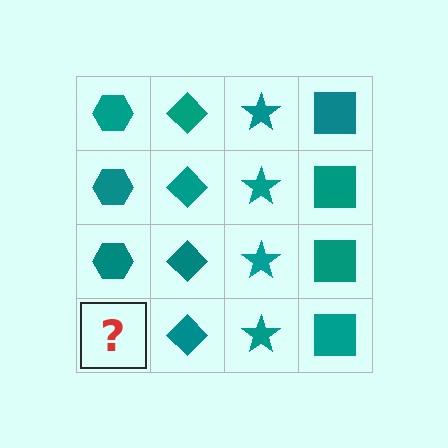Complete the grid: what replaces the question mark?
The question mark should be replaced with a teal hexagon.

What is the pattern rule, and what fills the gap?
The rule is that each column has a consistent shape. The gap should be filled with a teal hexagon.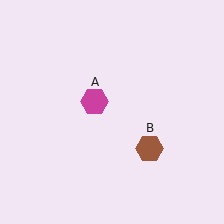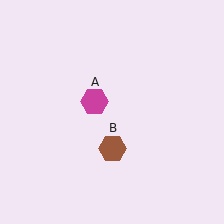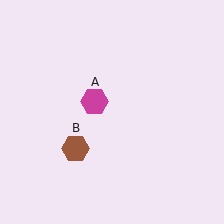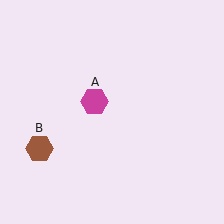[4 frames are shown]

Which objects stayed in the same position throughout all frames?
Magenta hexagon (object A) remained stationary.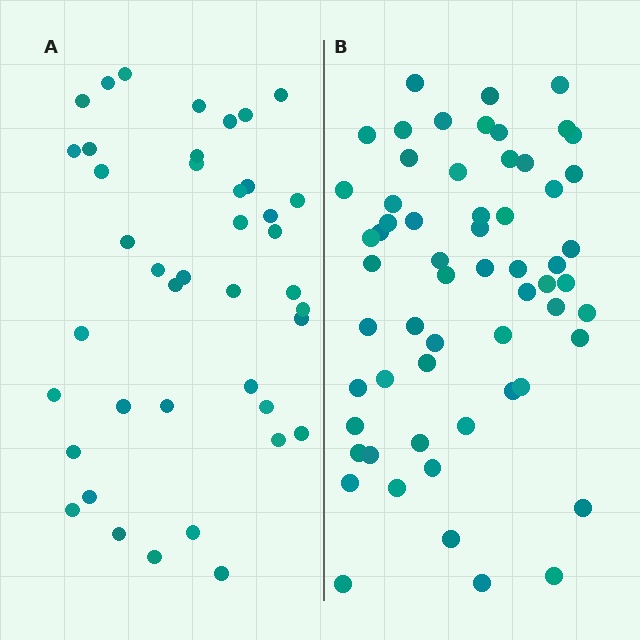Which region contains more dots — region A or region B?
Region B (the right region) has more dots.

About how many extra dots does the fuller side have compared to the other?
Region B has approximately 20 more dots than region A.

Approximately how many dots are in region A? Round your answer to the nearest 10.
About 40 dots. (The exact count is 41, which rounds to 40.)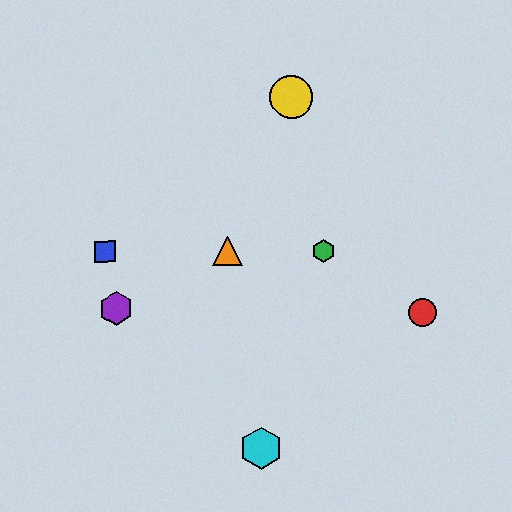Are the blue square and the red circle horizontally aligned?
No, the blue square is at y≈251 and the red circle is at y≈313.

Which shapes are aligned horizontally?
The blue square, the green hexagon, the orange triangle are aligned horizontally.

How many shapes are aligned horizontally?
3 shapes (the blue square, the green hexagon, the orange triangle) are aligned horizontally.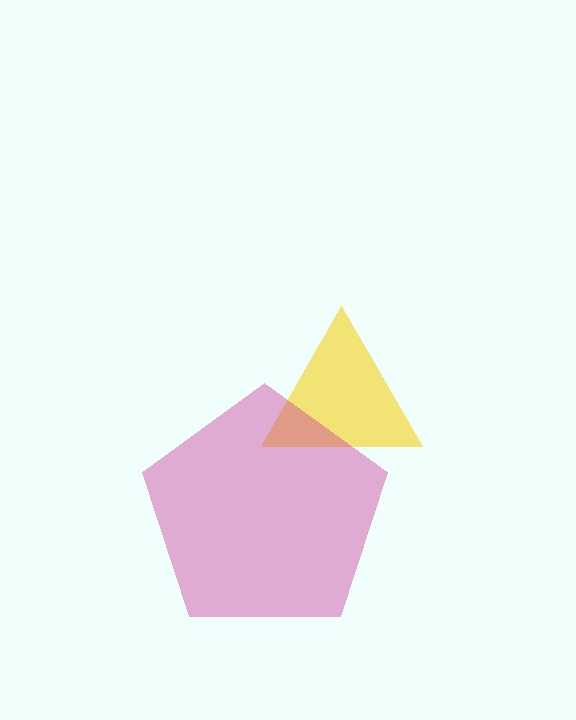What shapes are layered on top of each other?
The layered shapes are: a yellow triangle, a magenta pentagon.